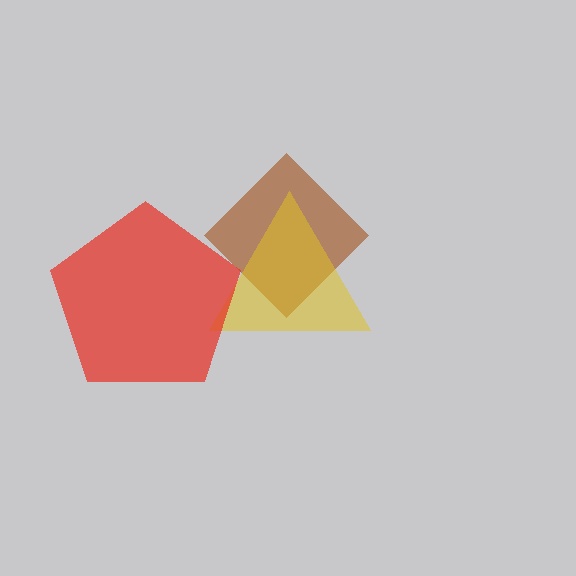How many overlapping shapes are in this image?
There are 3 overlapping shapes in the image.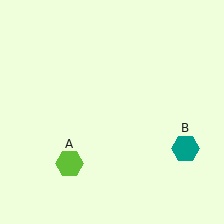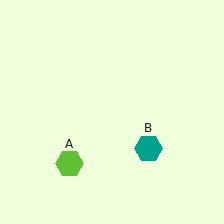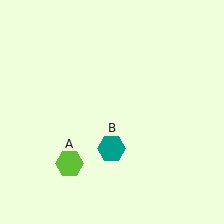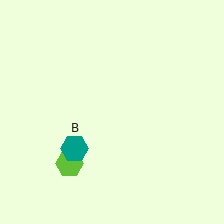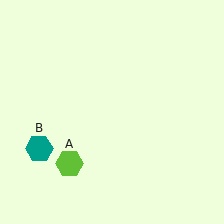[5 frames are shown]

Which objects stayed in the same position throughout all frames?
Lime hexagon (object A) remained stationary.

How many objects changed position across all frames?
1 object changed position: teal hexagon (object B).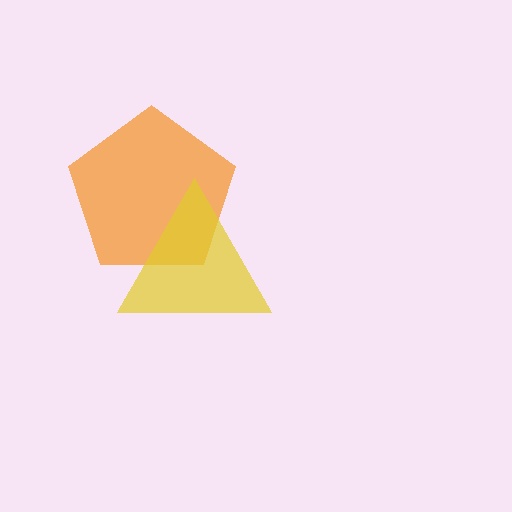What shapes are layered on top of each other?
The layered shapes are: an orange pentagon, a yellow triangle.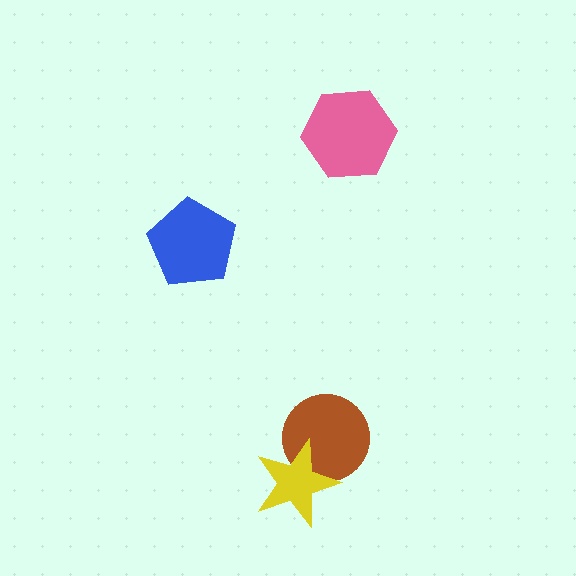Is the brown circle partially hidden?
Yes, it is partially covered by another shape.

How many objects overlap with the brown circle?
1 object overlaps with the brown circle.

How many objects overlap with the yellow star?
1 object overlaps with the yellow star.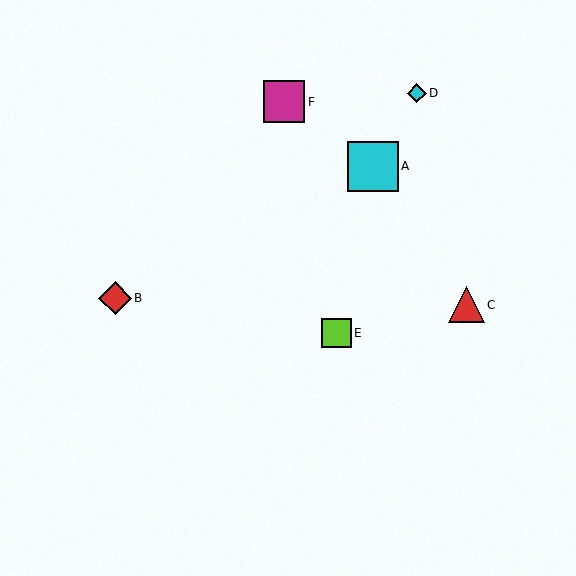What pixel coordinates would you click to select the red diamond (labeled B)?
Click at (115, 298) to select the red diamond B.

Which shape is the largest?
The cyan square (labeled A) is the largest.